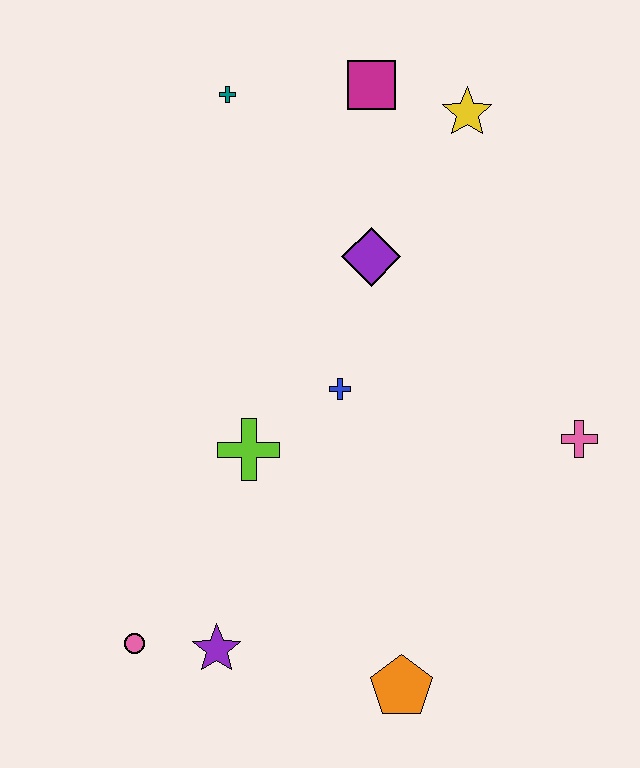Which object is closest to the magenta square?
The yellow star is closest to the magenta square.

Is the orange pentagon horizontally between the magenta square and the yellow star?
Yes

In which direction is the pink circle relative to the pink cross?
The pink circle is to the left of the pink cross.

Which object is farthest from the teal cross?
The orange pentagon is farthest from the teal cross.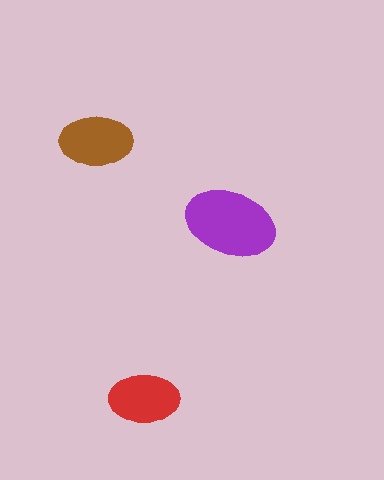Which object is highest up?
The brown ellipse is topmost.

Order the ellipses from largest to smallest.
the purple one, the brown one, the red one.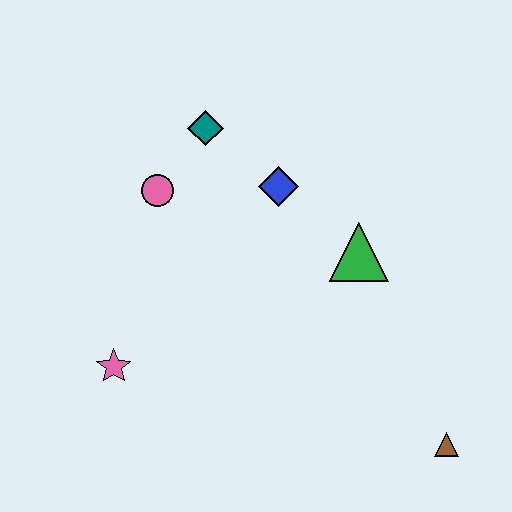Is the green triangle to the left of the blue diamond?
No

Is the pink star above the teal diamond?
No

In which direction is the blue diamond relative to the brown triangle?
The blue diamond is above the brown triangle.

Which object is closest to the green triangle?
The blue diamond is closest to the green triangle.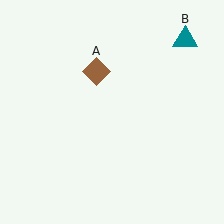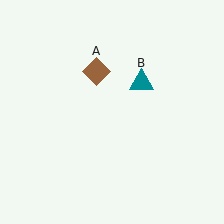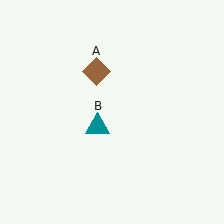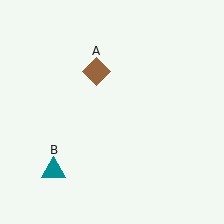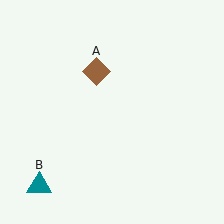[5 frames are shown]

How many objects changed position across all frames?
1 object changed position: teal triangle (object B).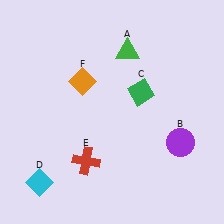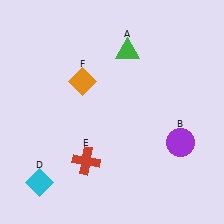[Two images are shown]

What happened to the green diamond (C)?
The green diamond (C) was removed in Image 2. It was in the top-right area of Image 1.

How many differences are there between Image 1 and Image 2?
There is 1 difference between the two images.